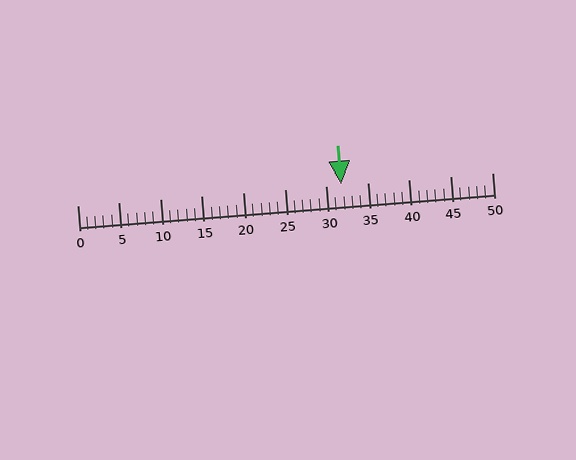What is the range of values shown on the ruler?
The ruler shows values from 0 to 50.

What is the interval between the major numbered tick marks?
The major tick marks are spaced 5 units apart.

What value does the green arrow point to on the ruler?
The green arrow points to approximately 32.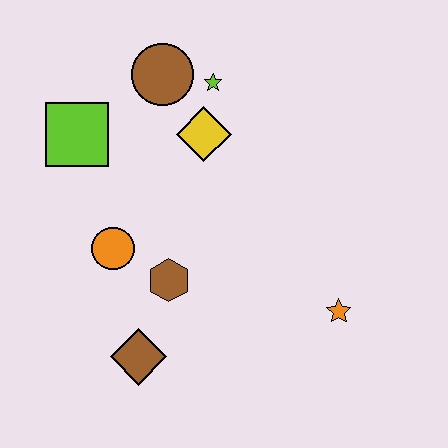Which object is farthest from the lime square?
The orange star is farthest from the lime square.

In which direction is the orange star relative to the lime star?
The orange star is below the lime star.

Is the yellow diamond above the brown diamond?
Yes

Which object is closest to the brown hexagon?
The orange circle is closest to the brown hexagon.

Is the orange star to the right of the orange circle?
Yes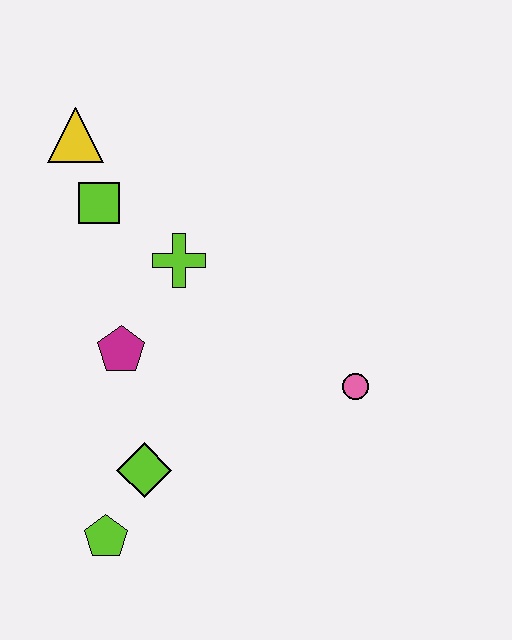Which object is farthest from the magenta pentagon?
The pink circle is farthest from the magenta pentagon.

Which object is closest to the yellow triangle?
The lime square is closest to the yellow triangle.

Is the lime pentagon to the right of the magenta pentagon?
No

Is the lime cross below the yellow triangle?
Yes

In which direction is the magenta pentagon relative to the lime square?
The magenta pentagon is below the lime square.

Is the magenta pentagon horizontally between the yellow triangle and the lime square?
No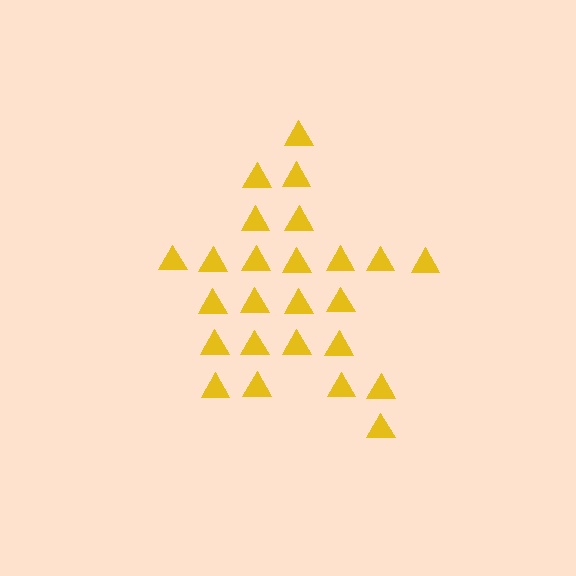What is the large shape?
The large shape is a star.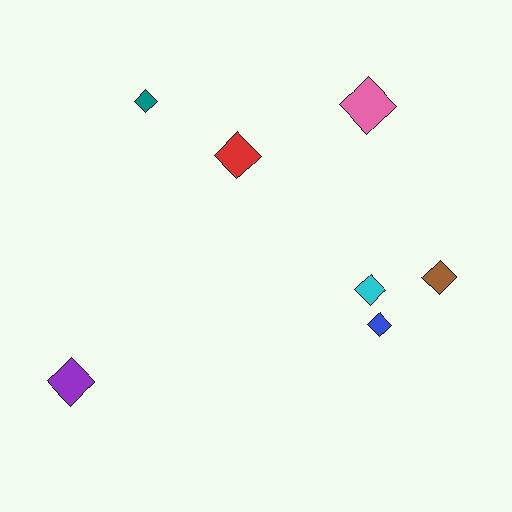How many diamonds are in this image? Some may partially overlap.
There are 7 diamonds.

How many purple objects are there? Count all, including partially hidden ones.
There is 1 purple object.